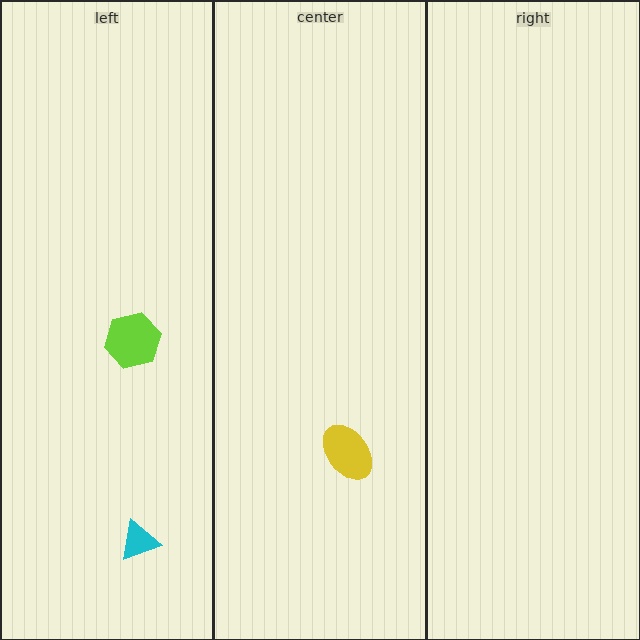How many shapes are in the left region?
2.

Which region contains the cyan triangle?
The left region.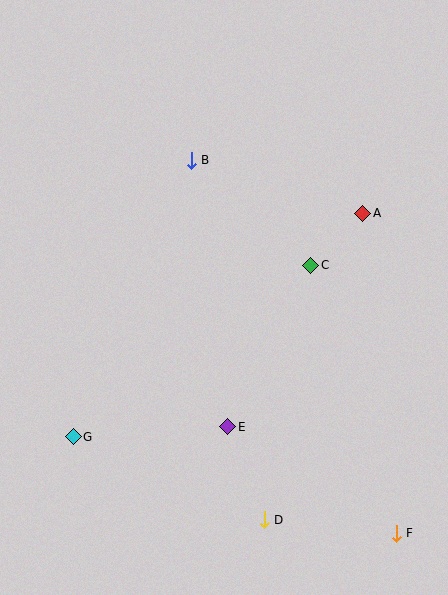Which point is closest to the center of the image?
Point C at (311, 265) is closest to the center.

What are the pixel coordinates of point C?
Point C is at (311, 265).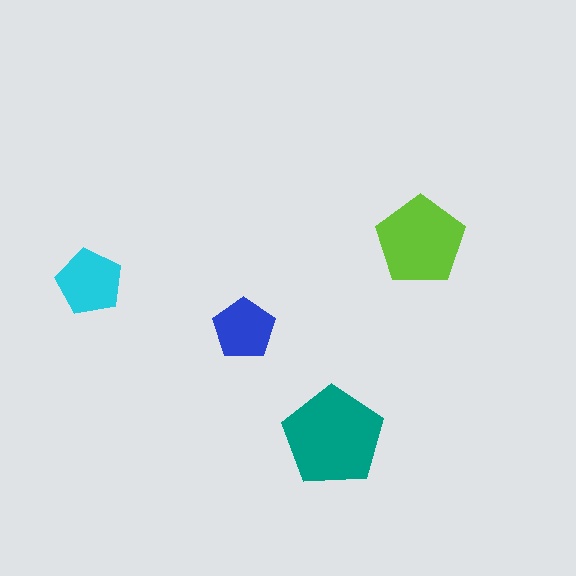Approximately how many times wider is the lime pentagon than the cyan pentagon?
About 1.5 times wider.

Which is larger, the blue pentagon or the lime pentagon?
The lime one.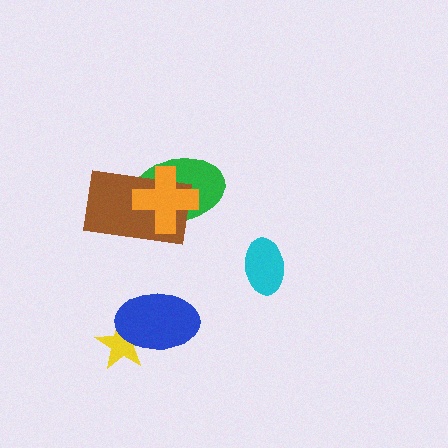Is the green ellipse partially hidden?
Yes, it is partially covered by another shape.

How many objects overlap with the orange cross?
2 objects overlap with the orange cross.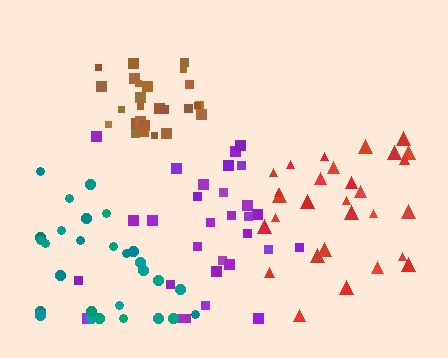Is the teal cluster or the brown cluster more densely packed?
Brown.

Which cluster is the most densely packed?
Brown.